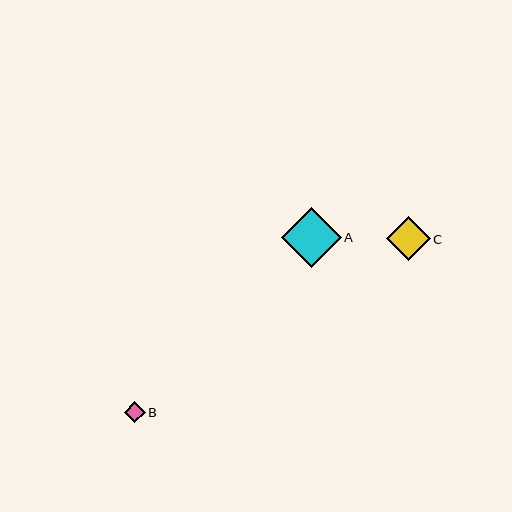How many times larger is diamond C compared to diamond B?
Diamond C is approximately 2.1 times the size of diamond B.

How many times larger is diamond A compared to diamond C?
Diamond A is approximately 1.4 times the size of diamond C.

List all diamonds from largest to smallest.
From largest to smallest: A, C, B.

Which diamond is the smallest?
Diamond B is the smallest with a size of approximately 21 pixels.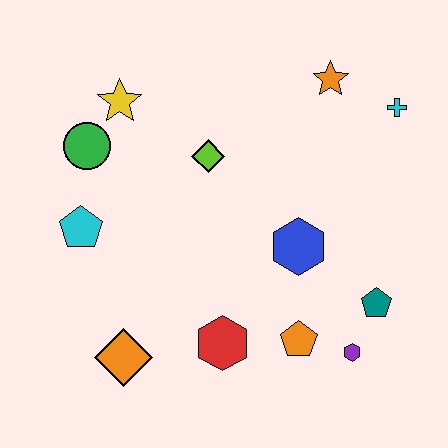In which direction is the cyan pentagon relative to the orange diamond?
The cyan pentagon is above the orange diamond.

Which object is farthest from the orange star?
The orange diamond is farthest from the orange star.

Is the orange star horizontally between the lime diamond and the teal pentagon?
Yes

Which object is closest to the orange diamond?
The red hexagon is closest to the orange diamond.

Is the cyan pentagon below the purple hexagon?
No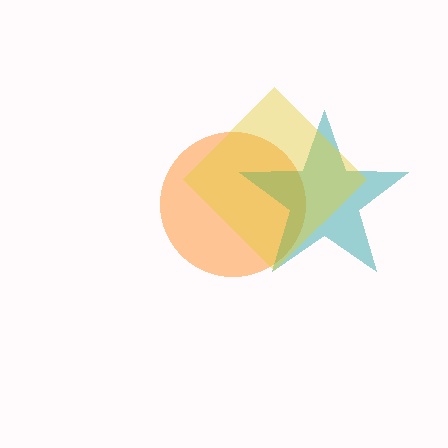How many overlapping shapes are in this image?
There are 3 overlapping shapes in the image.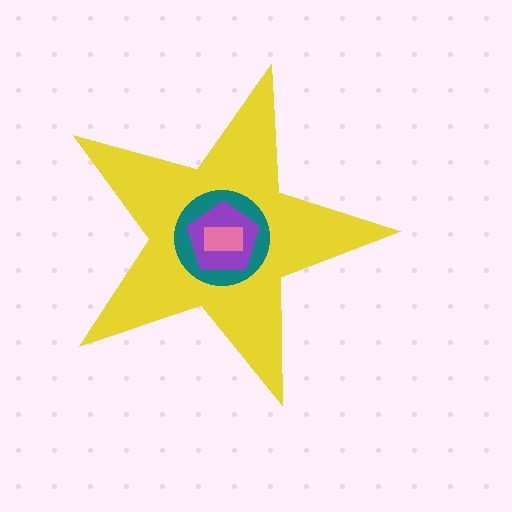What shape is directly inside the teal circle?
The purple pentagon.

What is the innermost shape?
The pink rectangle.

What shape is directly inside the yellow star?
The teal circle.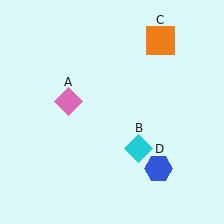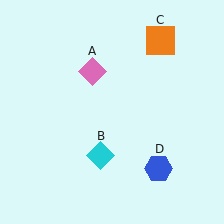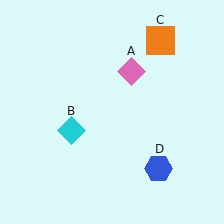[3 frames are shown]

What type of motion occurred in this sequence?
The pink diamond (object A), cyan diamond (object B) rotated clockwise around the center of the scene.